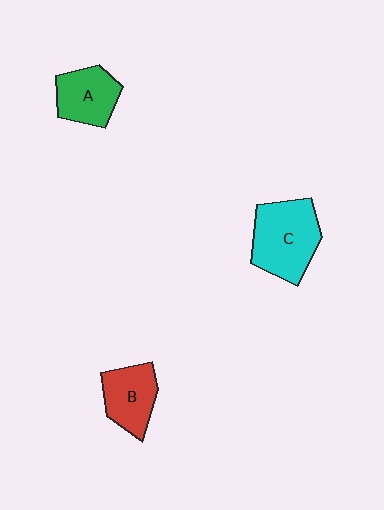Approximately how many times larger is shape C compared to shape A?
Approximately 1.5 times.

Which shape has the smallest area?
Shape B (red).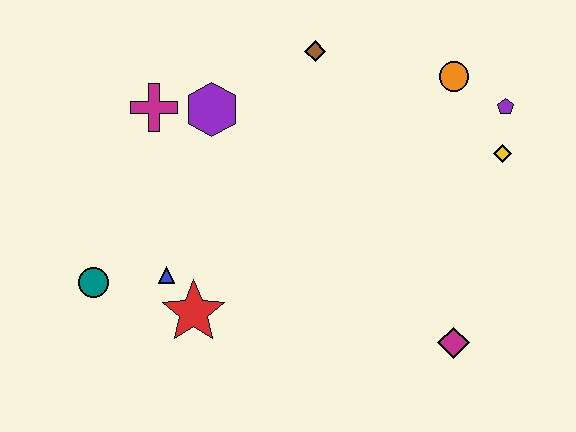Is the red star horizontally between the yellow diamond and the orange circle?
No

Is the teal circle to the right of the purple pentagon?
No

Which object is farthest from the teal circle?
The purple pentagon is farthest from the teal circle.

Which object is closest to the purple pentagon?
The yellow diamond is closest to the purple pentagon.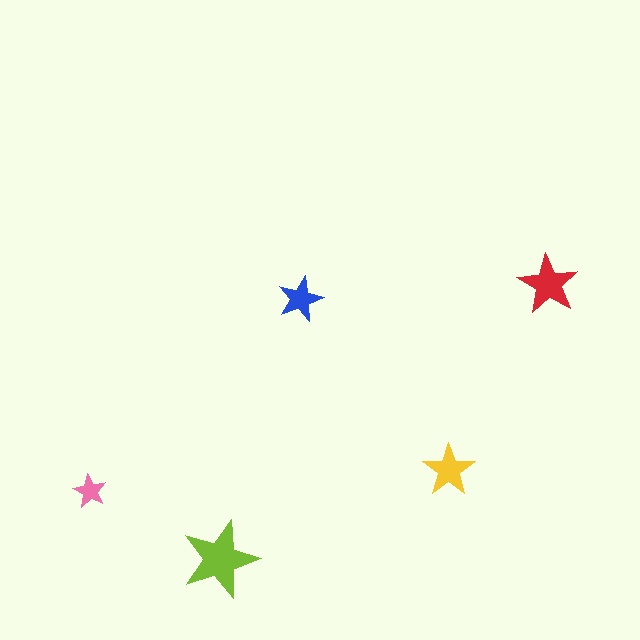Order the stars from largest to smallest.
the lime one, the red one, the yellow one, the blue one, the pink one.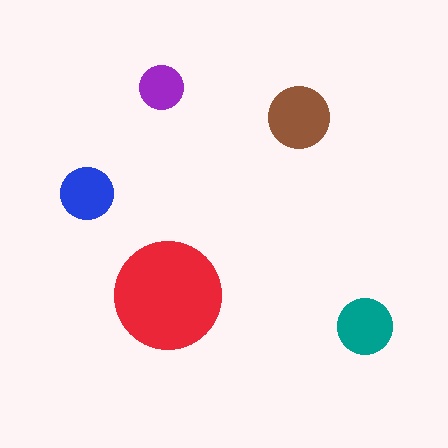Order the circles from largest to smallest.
the red one, the brown one, the teal one, the blue one, the purple one.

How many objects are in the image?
There are 5 objects in the image.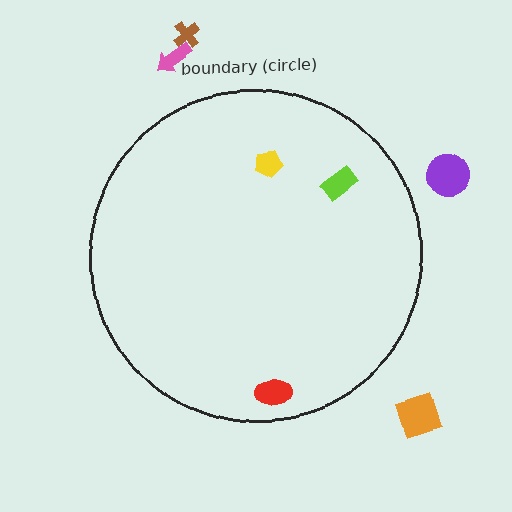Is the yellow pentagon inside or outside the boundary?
Inside.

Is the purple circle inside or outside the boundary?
Outside.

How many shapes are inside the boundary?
3 inside, 4 outside.